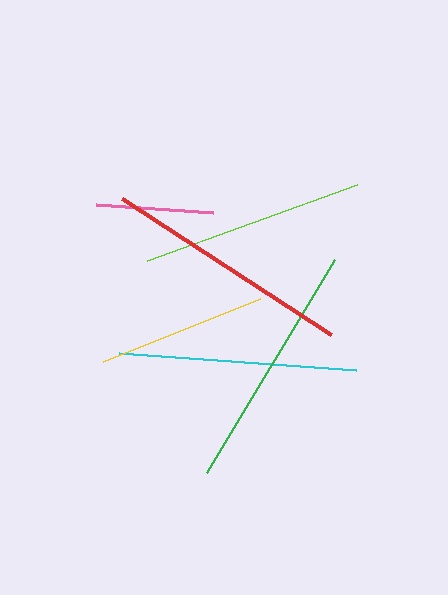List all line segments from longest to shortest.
From longest to shortest: red, green, cyan, lime, yellow, pink.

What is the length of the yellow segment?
The yellow segment is approximately 169 pixels long.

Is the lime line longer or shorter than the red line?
The red line is longer than the lime line.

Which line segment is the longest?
The red line is the longest at approximately 249 pixels.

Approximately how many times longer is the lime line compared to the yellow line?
The lime line is approximately 1.3 times the length of the yellow line.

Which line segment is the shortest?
The pink line is the shortest at approximately 118 pixels.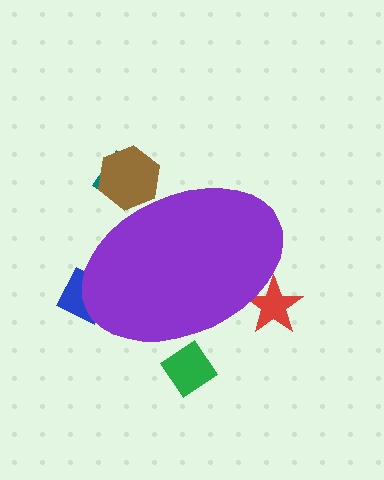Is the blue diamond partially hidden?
Yes, the blue diamond is partially hidden behind the purple ellipse.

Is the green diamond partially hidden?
Yes, the green diamond is partially hidden behind the purple ellipse.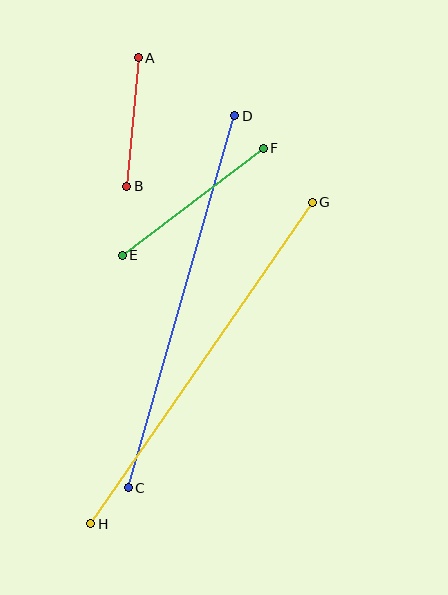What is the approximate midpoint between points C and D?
The midpoint is at approximately (181, 302) pixels.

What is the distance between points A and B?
The distance is approximately 129 pixels.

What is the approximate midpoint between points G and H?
The midpoint is at approximately (202, 363) pixels.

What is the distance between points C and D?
The distance is approximately 387 pixels.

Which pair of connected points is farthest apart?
Points G and H are farthest apart.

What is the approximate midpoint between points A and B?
The midpoint is at approximately (133, 122) pixels.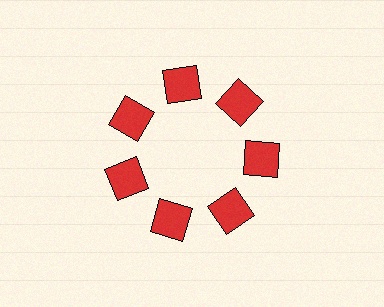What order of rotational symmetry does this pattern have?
This pattern has 7-fold rotational symmetry.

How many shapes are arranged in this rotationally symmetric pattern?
There are 7 shapes, arranged in 7 groups of 1.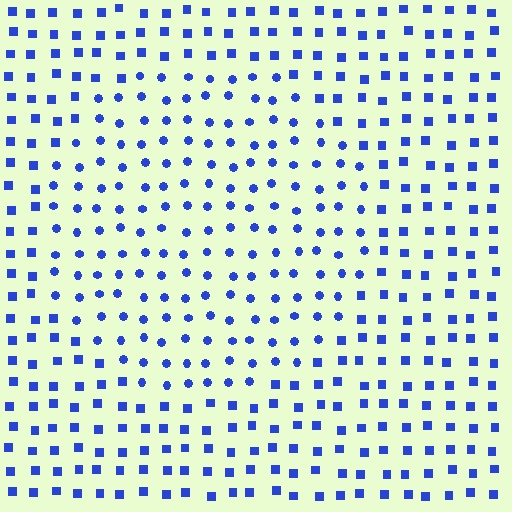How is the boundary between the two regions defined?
The boundary is defined by a change in element shape: circles inside vs. squares outside. All elements share the same color and spacing.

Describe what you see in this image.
The image is filled with small blue elements arranged in a uniform grid. A circle-shaped region contains circles, while the surrounding area contains squares. The boundary is defined purely by the change in element shape.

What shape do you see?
I see a circle.